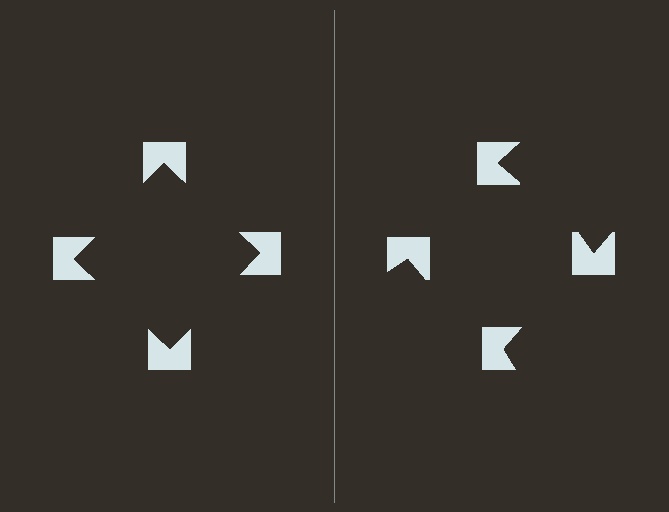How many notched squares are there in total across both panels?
8 — 4 on each side.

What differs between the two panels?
The notched squares are positioned identically on both sides; only the wedge orientations differ. On the left they align to a square; on the right they are misaligned.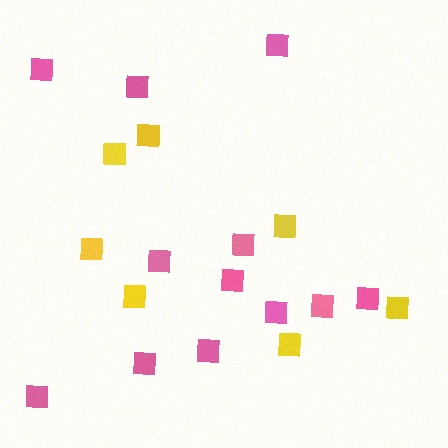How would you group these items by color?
There are 2 groups: one group of yellow squares (7) and one group of pink squares (12).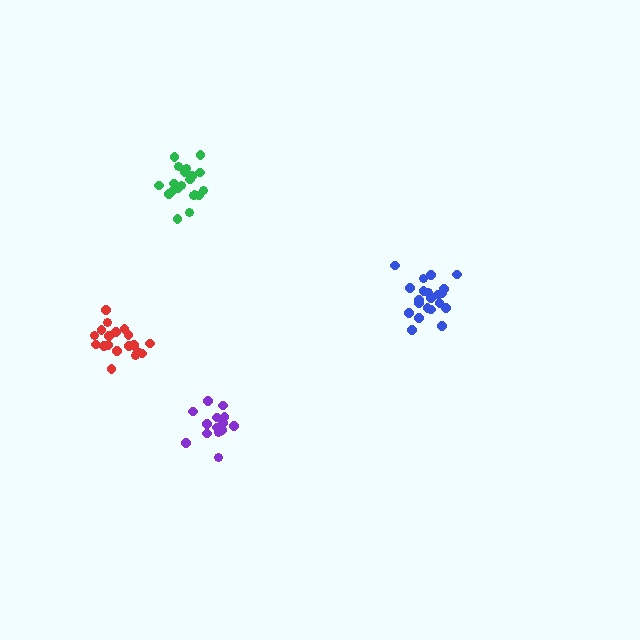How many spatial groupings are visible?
There are 4 spatial groupings.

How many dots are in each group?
Group 1: 21 dots, Group 2: 15 dots, Group 3: 21 dots, Group 4: 19 dots (76 total).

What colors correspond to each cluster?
The clusters are colored: blue, purple, green, red.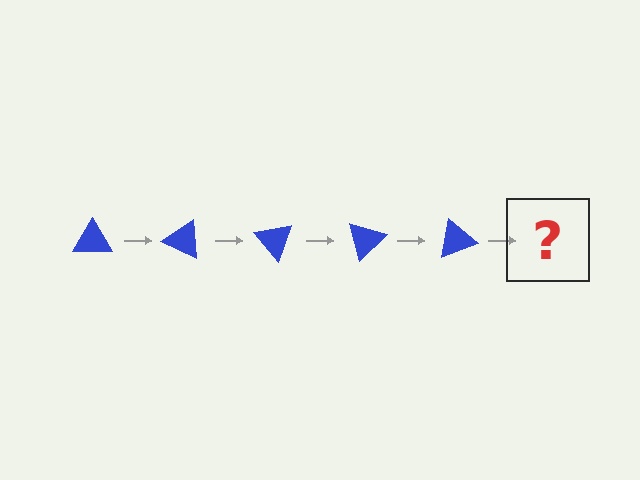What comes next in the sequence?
The next element should be a blue triangle rotated 125 degrees.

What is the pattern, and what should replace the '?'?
The pattern is that the triangle rotates 25 degrees each step. The '?' should be a blue triangle rotated 125 degrees.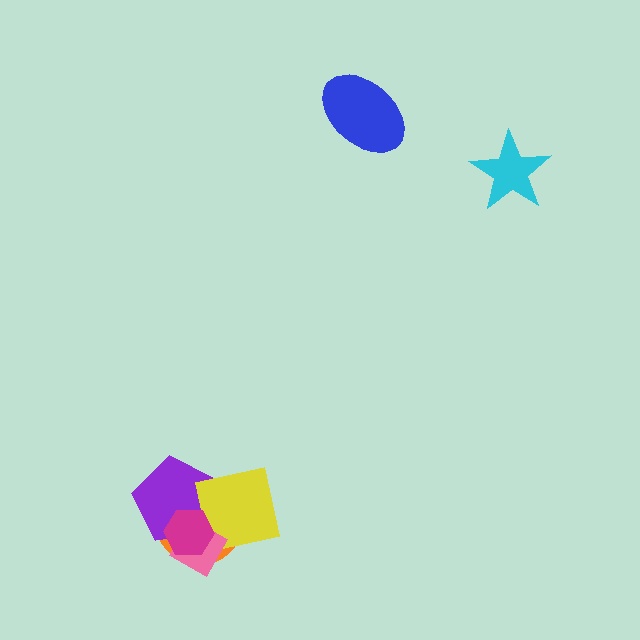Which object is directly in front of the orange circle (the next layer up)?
The purple pentagon is directly in front of the orange circle.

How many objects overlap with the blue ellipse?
0 objects overlap with the blue ellipse.